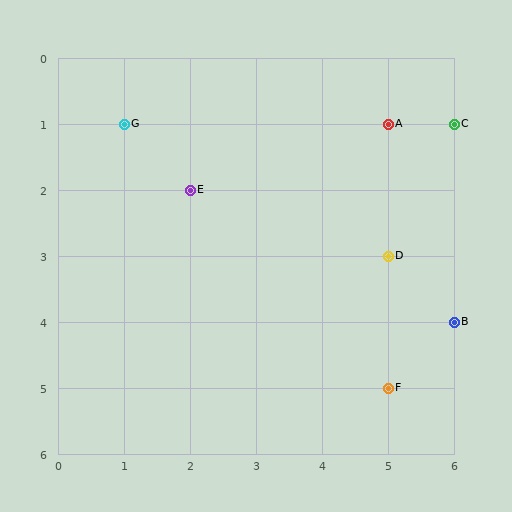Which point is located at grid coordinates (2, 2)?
Point E is at (2, 2).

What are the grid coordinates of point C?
Point C is at grid coordinates (6, 1).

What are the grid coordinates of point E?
Point E is at grid coordinates (2, 2).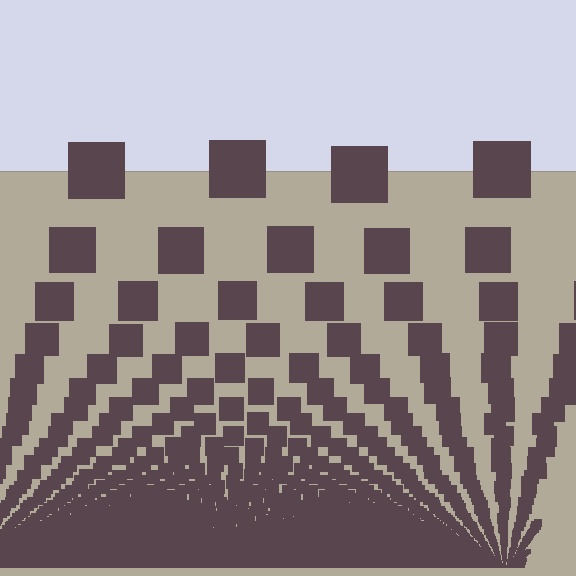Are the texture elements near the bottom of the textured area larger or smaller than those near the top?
Smaller. The gradient is inverted — elements near the bottom are smaller and denser.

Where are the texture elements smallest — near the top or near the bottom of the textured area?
Near the bottom.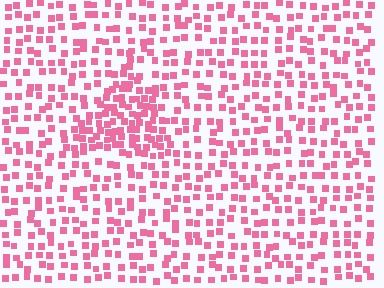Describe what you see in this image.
The image contains small pink elements arranged at two different densities. A triangle-shaped region is visible where the elements are more densely packed than the surrounding area.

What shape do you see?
I see a triangle.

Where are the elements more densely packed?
The elements are more densely packed inside the triangle boundary.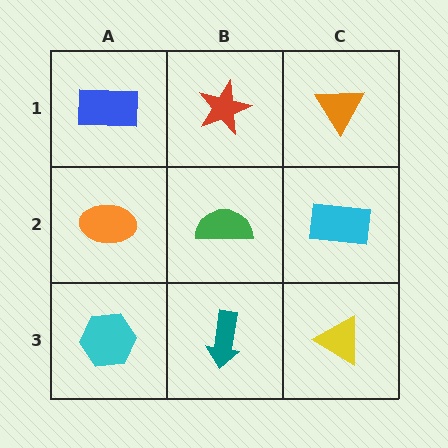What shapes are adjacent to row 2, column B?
A red star (row 1, column B), a teal arrow (row 3, column B), an orange ellipse (row 2, column A), a cyan rectangle (row 2, column C).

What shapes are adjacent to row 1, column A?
An orange ellipse (row 2, column A), a red star (row 1, column B).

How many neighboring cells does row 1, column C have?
2.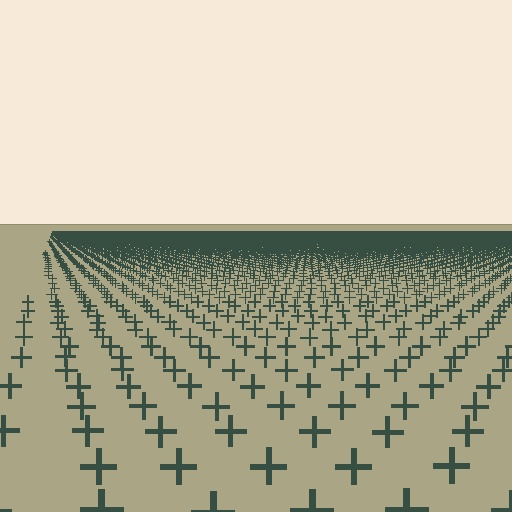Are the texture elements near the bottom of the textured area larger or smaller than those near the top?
Larger. Near the bottom, elements are closer to the viewer and appear at a bigger on-screen size.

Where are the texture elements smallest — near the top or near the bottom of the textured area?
Near the top.